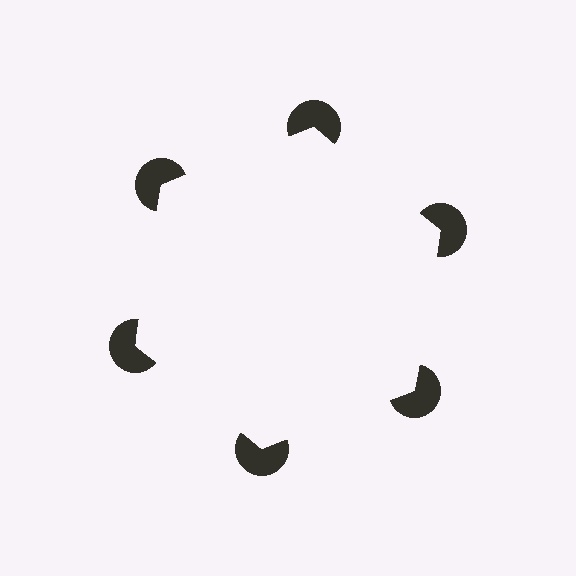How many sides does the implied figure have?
6 sides.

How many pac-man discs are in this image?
There are 6 — one at each vertex of the illusory hexagon.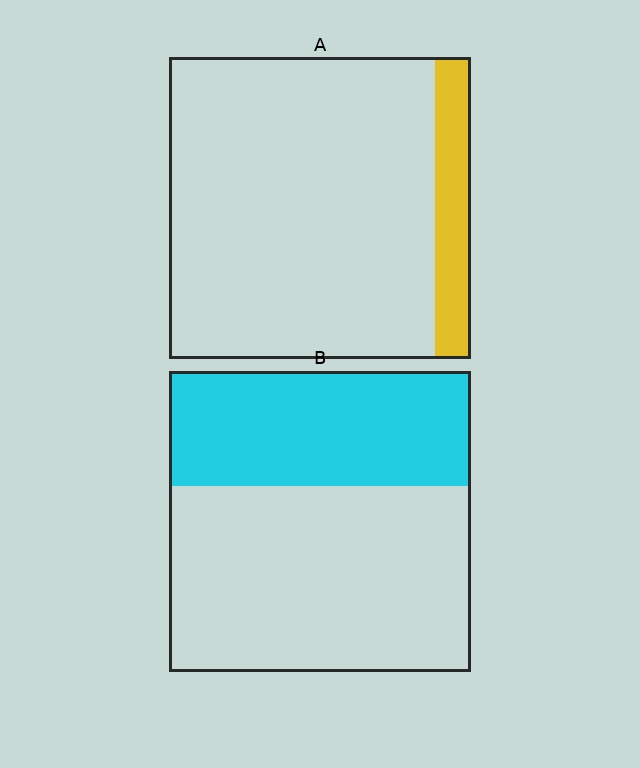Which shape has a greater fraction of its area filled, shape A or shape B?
Shape B.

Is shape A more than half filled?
No.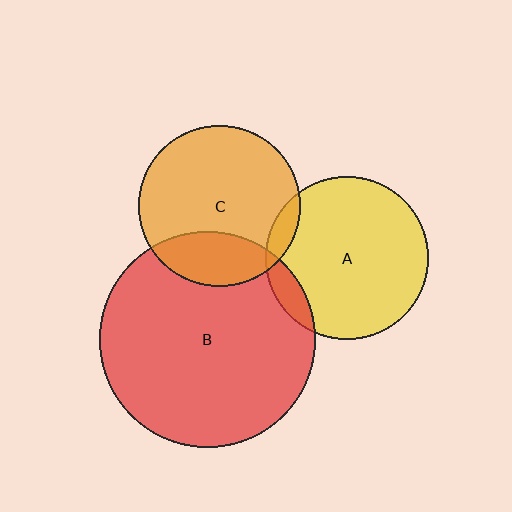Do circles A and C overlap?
Yes.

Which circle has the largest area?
Circle B (red).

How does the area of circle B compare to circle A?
Approximately 1.8 times.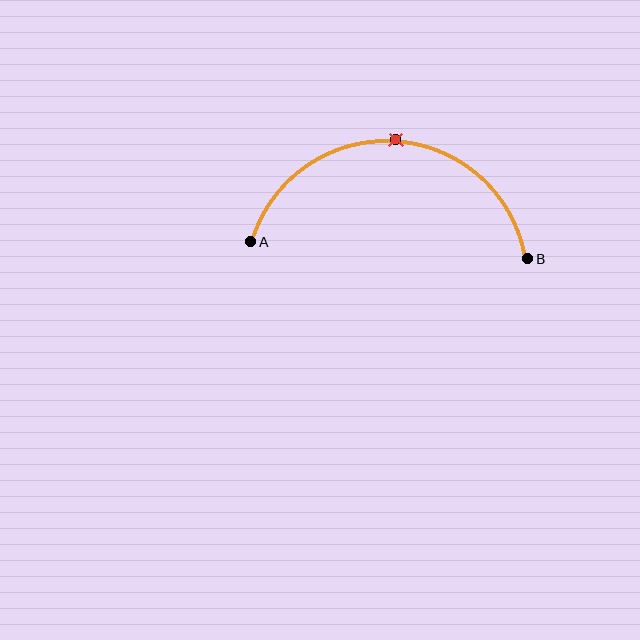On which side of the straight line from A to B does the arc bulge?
The arc bulges above the straight line connecting A and B.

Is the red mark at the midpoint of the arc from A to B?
Yes. The red mark lies on the arc at equal arc-length from both A and B — it is the arc midpoint.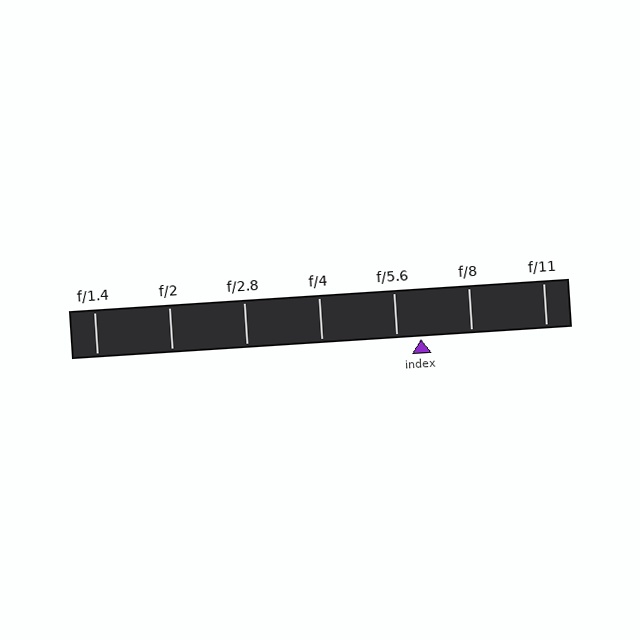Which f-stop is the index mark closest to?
The index mark is closest to f/5.6.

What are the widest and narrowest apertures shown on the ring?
The widest aperture shown is f/1.4 and the narrowest is f/11.